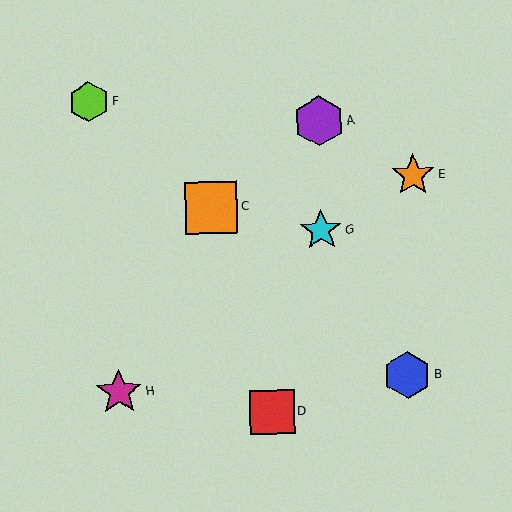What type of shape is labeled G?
Shape G is a cyan star.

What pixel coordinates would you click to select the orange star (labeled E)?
Click at (413, 175) to select the orange star E.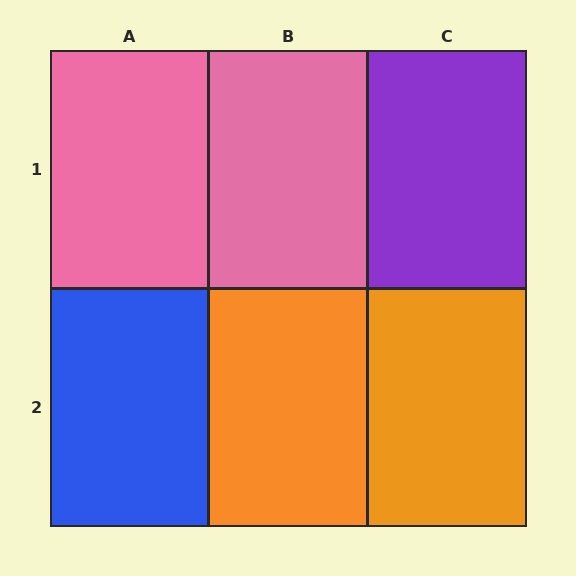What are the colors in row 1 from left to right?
Pink, pink, purple.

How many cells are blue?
1 cell is blue.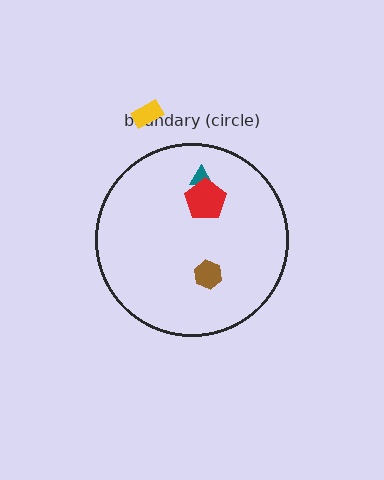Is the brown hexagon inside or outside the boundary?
Inside.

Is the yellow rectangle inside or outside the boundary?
Outside.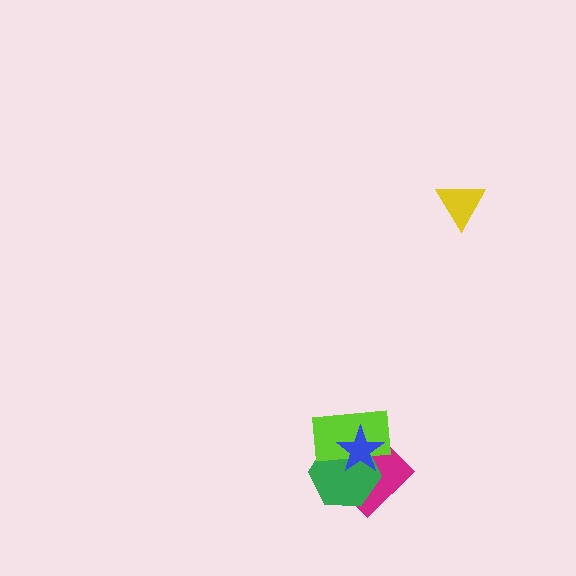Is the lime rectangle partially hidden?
Yes, it is partially covered by another shape.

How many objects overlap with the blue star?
3 objects overlap with the blue star.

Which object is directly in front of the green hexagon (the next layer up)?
The lime rectangle is directly in front of the green hexagon.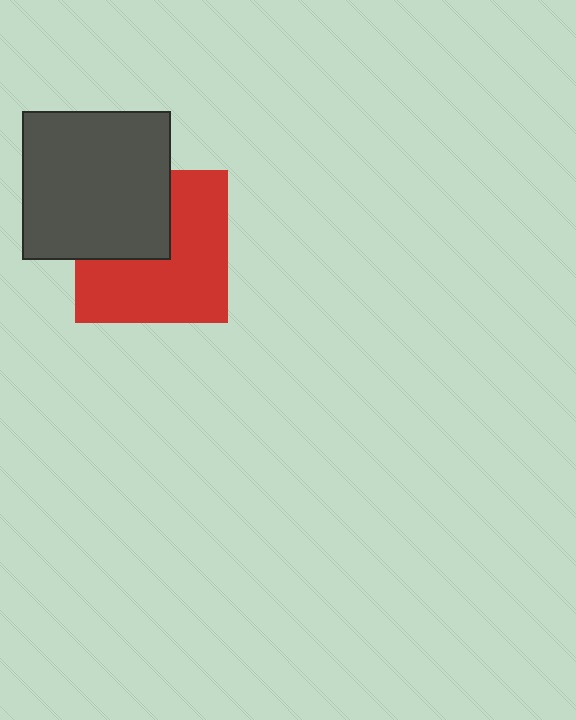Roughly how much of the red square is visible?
About half of it is visible (roughly 63%).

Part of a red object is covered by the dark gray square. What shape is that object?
It is a square.